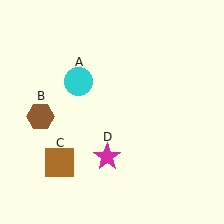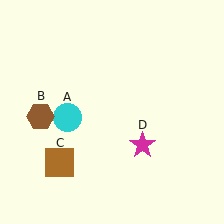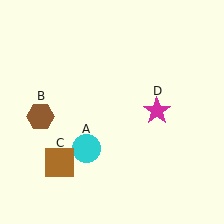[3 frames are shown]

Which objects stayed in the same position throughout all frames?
Brown hexagon (object B) and brown square (object C) remained stationary.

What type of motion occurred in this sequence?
The cyan circle (object A), magenta star (object D) rotated counterclockwise around the center of the scene.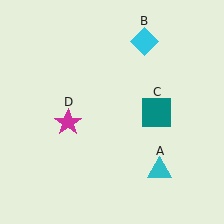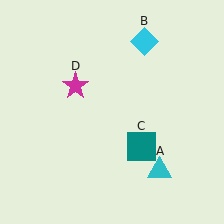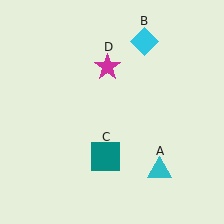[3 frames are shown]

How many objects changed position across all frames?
2 objects changed position: teal square (object C), magenta star (object D).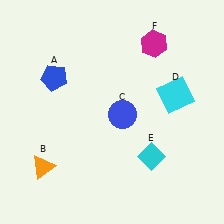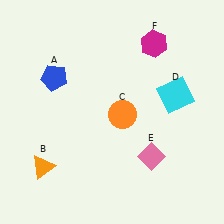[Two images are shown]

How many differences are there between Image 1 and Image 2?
There are 2 differences between the two images.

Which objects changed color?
C changed from blue to orange. E changed from cyan to pink.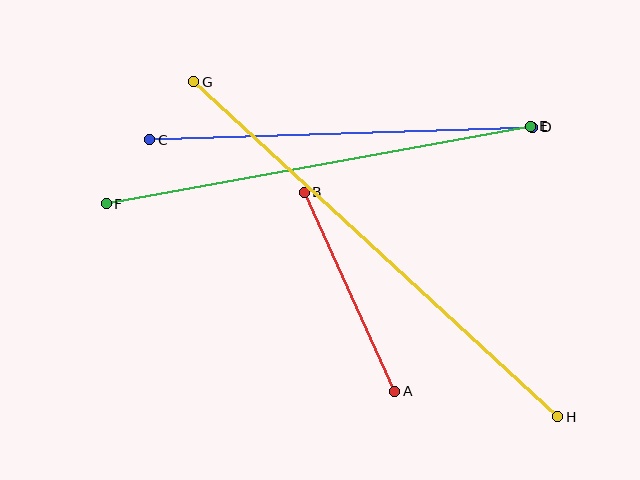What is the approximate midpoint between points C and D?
The midpoint is at approximately (341, 134) pixels.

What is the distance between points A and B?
The distance is approximately 219 pixels.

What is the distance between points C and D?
The distance is approximately 383 pixels.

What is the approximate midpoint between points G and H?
The midpoint is at approximately (376, 249) pixels.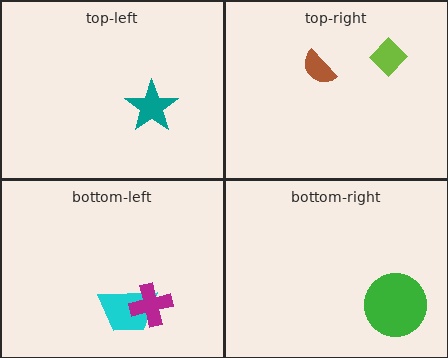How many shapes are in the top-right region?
2.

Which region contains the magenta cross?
The bottom-left region.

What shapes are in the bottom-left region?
The cyan trapezoid, the magenta cross.